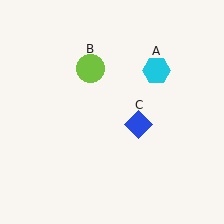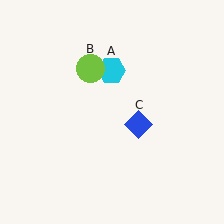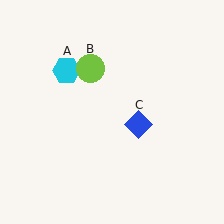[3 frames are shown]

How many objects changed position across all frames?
1 object changed position: cyan hexagon (object A).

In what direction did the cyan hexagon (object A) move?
The cyan hexagon (object A) moved left.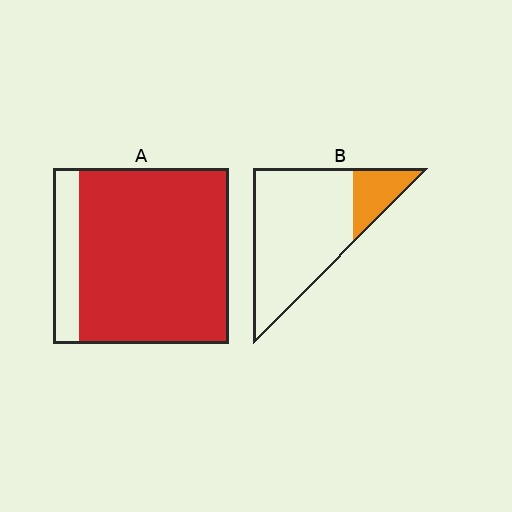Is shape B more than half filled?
No.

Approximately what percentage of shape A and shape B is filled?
A is approximately 85% and B is approximately 20%.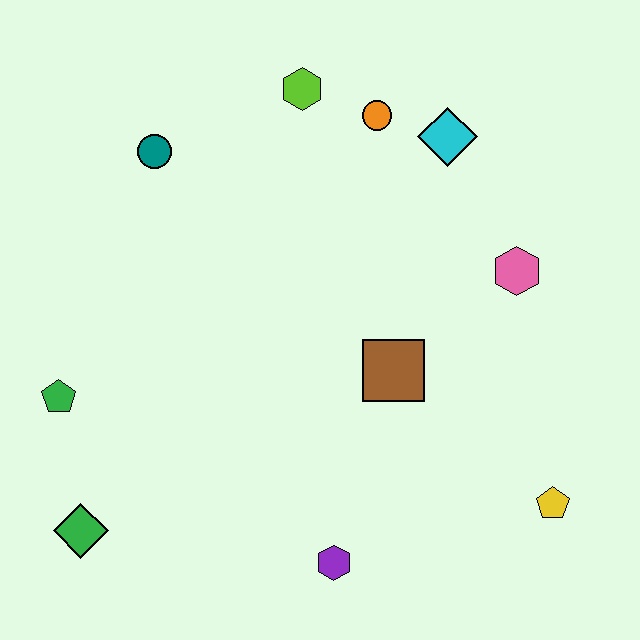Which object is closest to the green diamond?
The green pentagon is closest to the green diamond.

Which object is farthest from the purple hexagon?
The lime hexagon is farthest from the purple hexagon.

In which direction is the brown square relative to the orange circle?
The brown square is below the orange circle.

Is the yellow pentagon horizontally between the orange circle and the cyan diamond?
No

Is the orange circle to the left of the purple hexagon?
No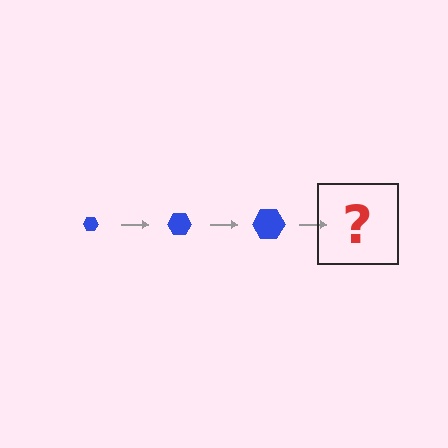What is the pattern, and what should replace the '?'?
The pattern is that the hexagon gets progressively larger each step. The '?' should be a blue hexagon, larger than the previous one.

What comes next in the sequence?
The next element should be a blue hexagon, larger than the previous one.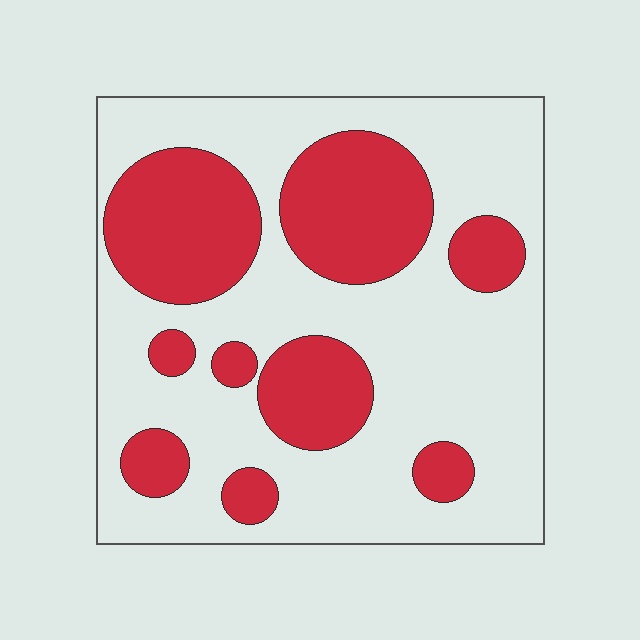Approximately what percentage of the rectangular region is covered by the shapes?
Approximately 35%.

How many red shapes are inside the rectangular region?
9.